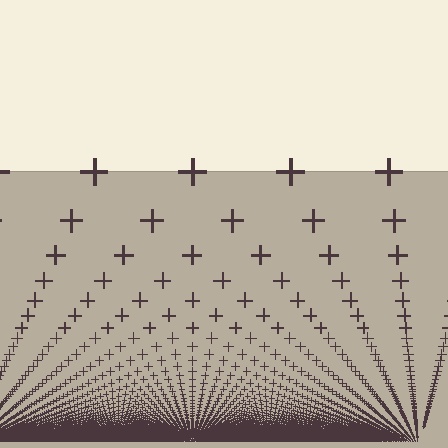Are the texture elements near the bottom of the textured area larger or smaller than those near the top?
Smaller. The gradient is inverted — elements near the bottom are smaller and denser.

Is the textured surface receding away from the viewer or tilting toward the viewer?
The surface appears to tilt toward the viewer. Texture elements get larger and sparser toward the top.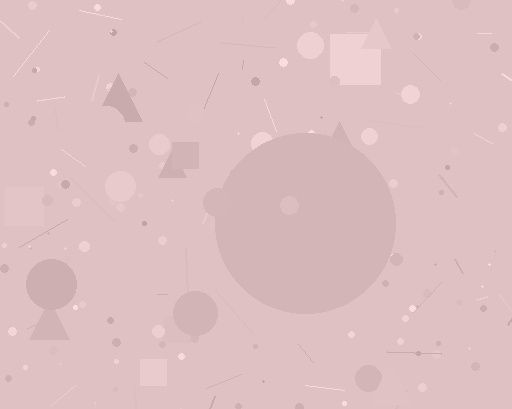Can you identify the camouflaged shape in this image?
The camouflaged shape is a circle.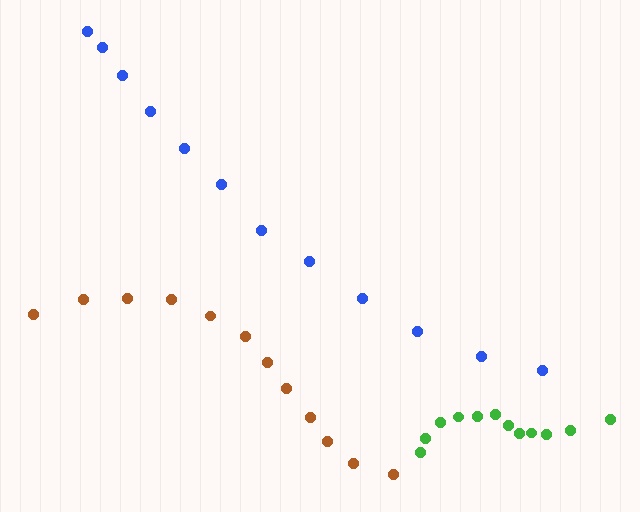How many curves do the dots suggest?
There are 3 distinct paths.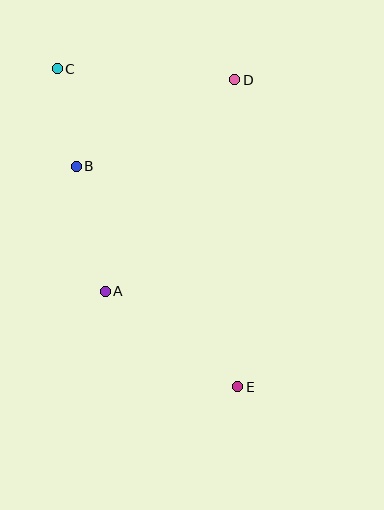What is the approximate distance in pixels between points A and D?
The distance between A and D is approximately 248 pixels.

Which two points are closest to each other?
Points B and C are closest to each other.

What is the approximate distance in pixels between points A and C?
The distance between A and C is approximately 228 pixels.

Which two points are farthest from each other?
Points C and E are farthest from each other.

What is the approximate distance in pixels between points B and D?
The distance between B and D is approximately 180 pixels.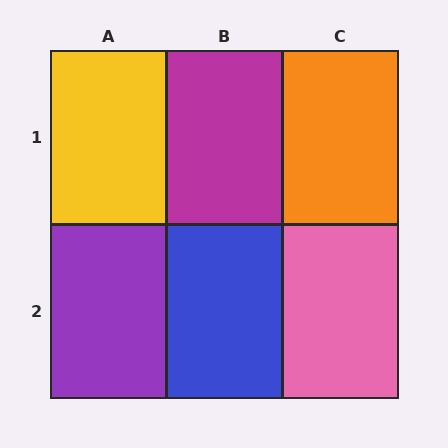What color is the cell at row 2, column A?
Purple.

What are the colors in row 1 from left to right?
Yellow, magenta, orange.